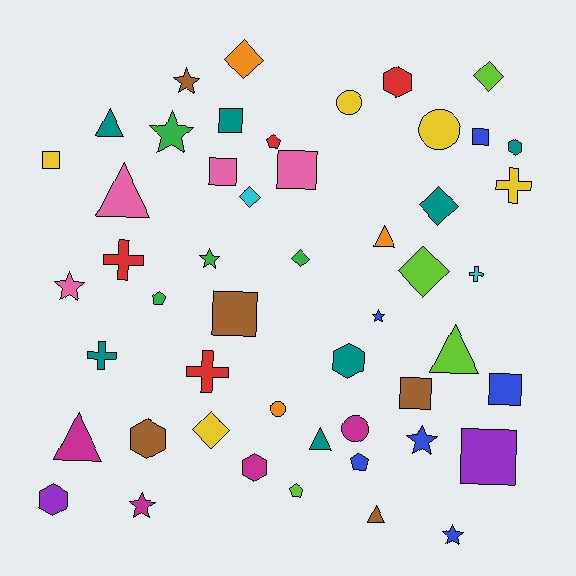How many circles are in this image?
There are 4 circles.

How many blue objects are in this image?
There are 6 blue objects.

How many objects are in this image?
There are 50 objects.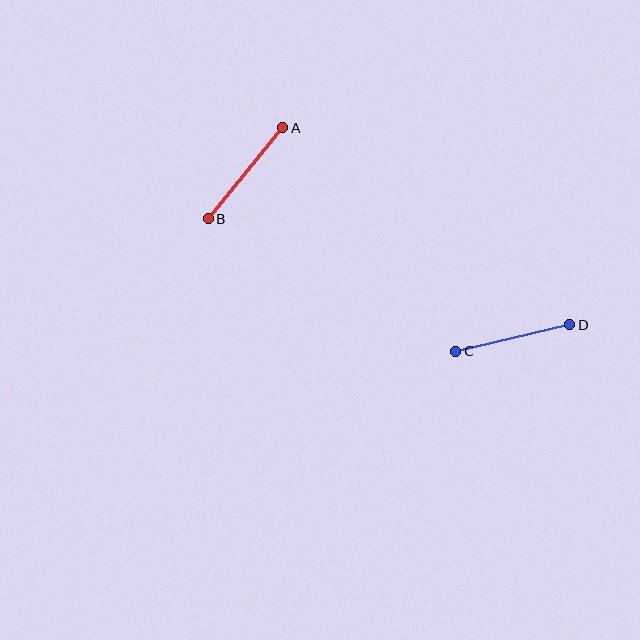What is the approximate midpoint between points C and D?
The midpoint is at approximately (513, 338) pixels.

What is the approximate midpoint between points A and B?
The midpoint is at approximately (245, 173) pixels.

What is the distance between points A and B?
The distance is approximately 118 pixels.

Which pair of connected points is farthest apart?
Points A and B are farthest apart.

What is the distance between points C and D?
The distance is approximately 117 pixels.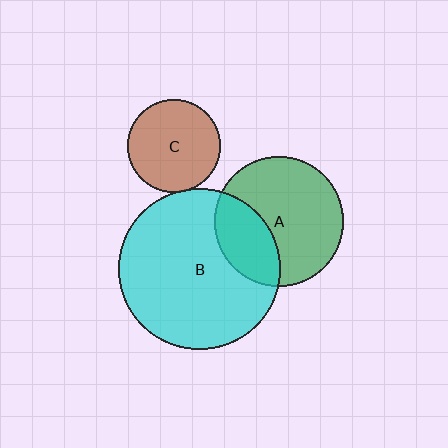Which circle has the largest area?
Circle B (cyan).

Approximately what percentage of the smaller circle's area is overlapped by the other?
Approximately 5%.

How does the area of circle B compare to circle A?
Approximately 1.5 times.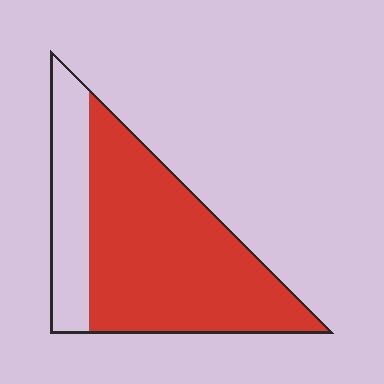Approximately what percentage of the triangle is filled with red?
Approximately 75%.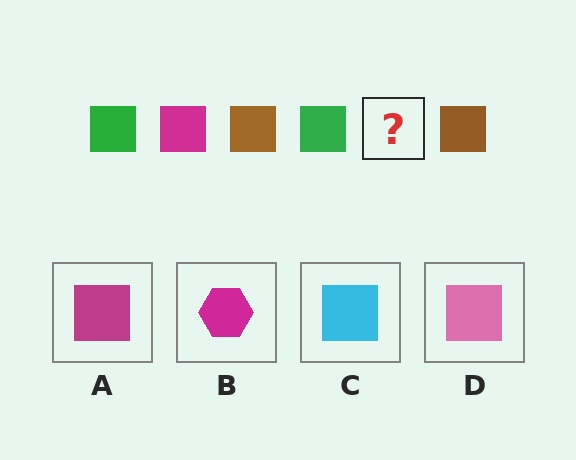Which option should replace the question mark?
Option A.